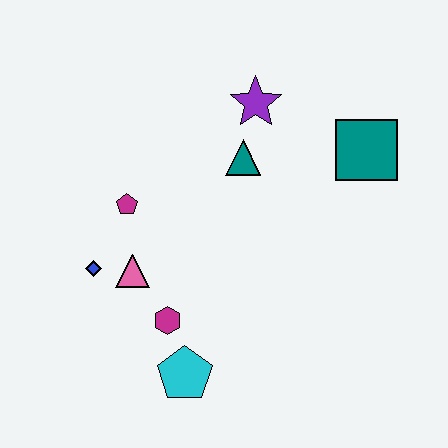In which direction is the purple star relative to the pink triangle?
The purple star is above the pink triangle.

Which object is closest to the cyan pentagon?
The magenta hexagon is closest to the cyan pentagon.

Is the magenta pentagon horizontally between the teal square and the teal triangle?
No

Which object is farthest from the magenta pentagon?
The teal square is farthest from the magenta pentagon.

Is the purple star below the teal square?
No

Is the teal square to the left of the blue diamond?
No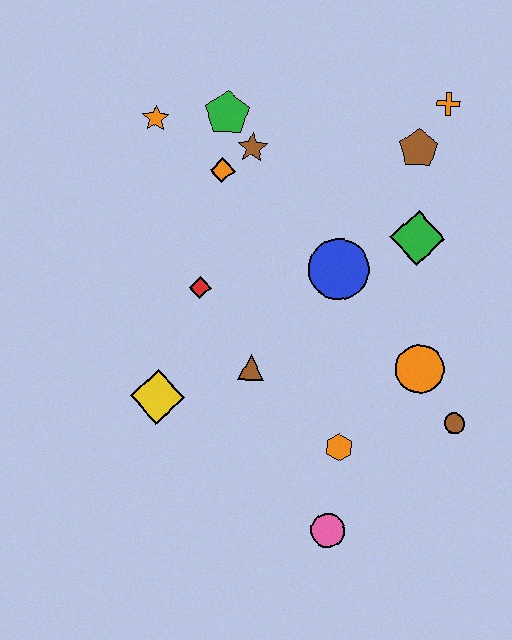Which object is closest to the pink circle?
The orange hexagon is closest to the pink circle.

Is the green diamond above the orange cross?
No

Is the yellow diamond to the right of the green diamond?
No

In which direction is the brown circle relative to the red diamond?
The brown circle is to the right of the red diamond.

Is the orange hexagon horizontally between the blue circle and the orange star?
No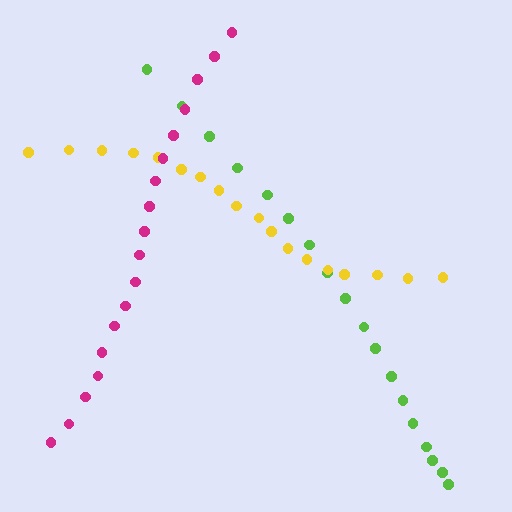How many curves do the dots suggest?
There are 3 distinct paths.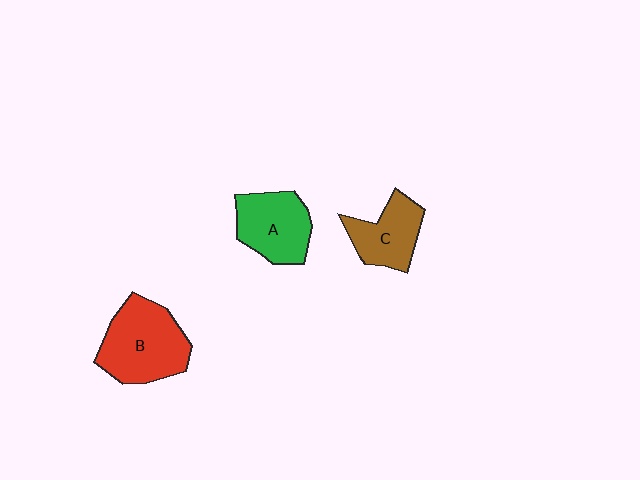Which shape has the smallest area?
Shape C (brown).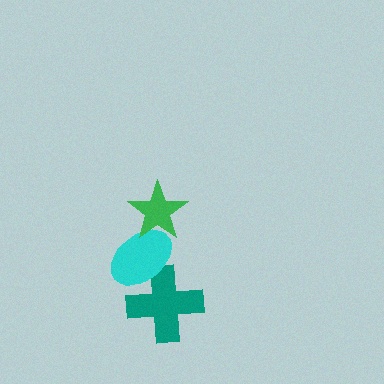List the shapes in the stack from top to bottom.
From top to bottom: the green star, the cyan ellipse, the teal cross.